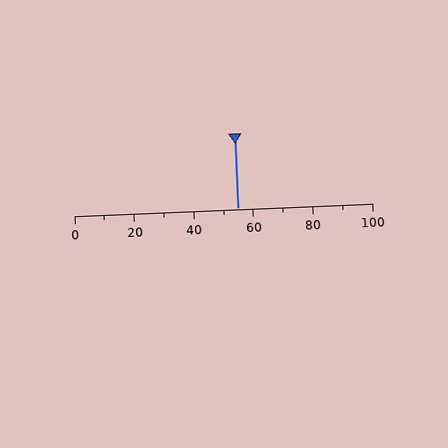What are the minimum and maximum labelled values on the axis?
The axis runs from 0 to 100.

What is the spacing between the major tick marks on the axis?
The major ticks are spaced 20 apart.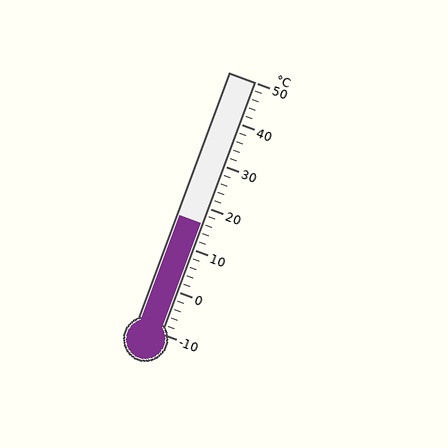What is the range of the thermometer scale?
The thermometer scale ranges from -10°C to 50°C.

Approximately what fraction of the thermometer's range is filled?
The thermometer is filled to approximately 45% of its range.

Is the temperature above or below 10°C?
The temperature is above 10°C.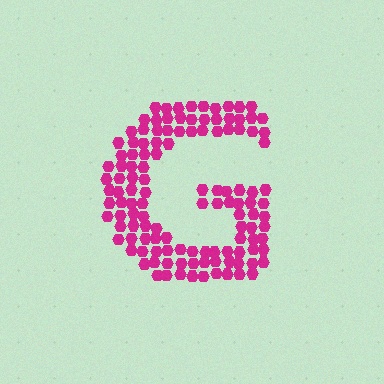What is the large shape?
The large shape is the letter G.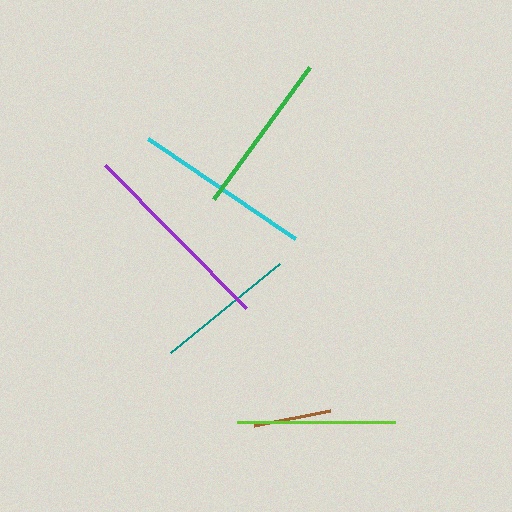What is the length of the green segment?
The green segment is approximately 163 pixels long.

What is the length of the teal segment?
The teal segment is approximately 140 pixels long.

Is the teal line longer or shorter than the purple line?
The purple line is longer than the teal line.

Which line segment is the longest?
The purple line is the longest at approximately 201 pixels.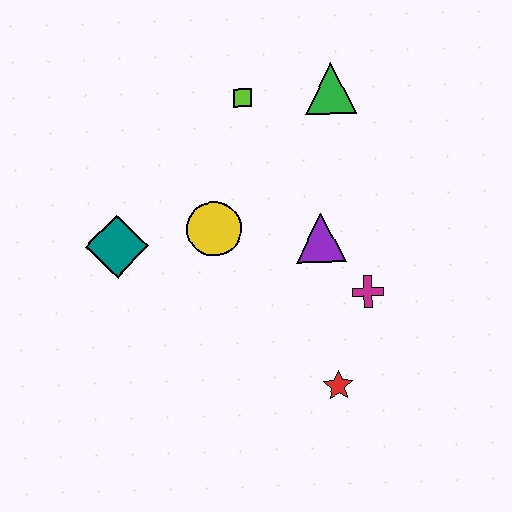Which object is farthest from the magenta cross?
The teal diamond is farthest from the magenta cross.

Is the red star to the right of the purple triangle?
Yes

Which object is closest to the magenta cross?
The purple triangle is closest to the magenta cross.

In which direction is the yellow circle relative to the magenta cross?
The yellow circle is to the left of the magenta cross.